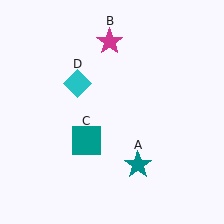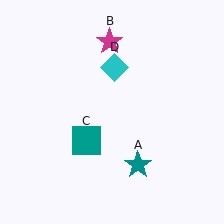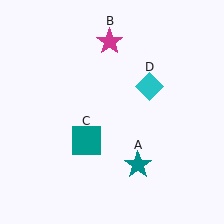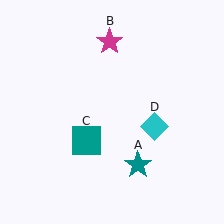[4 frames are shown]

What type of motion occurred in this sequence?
The cyan diamond (object D) rotated clockwise around the center of the scene.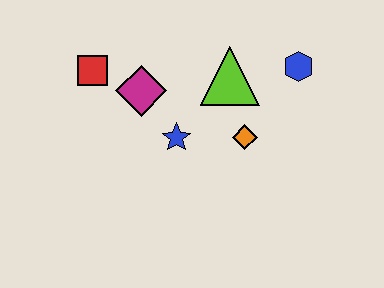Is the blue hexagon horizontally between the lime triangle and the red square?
No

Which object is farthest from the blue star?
The blue hexagon is farthest from the blue star.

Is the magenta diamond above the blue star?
Yes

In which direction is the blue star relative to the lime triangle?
The blue star is below the lime triangle.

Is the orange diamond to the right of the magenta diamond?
Yes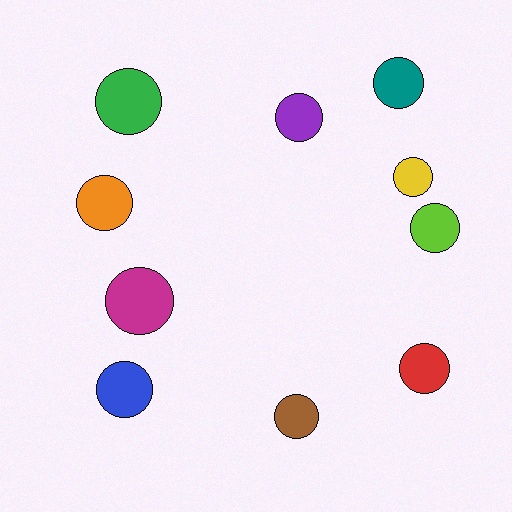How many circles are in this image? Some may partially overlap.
There are 10 circles.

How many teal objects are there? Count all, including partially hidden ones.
There is 1 teal object.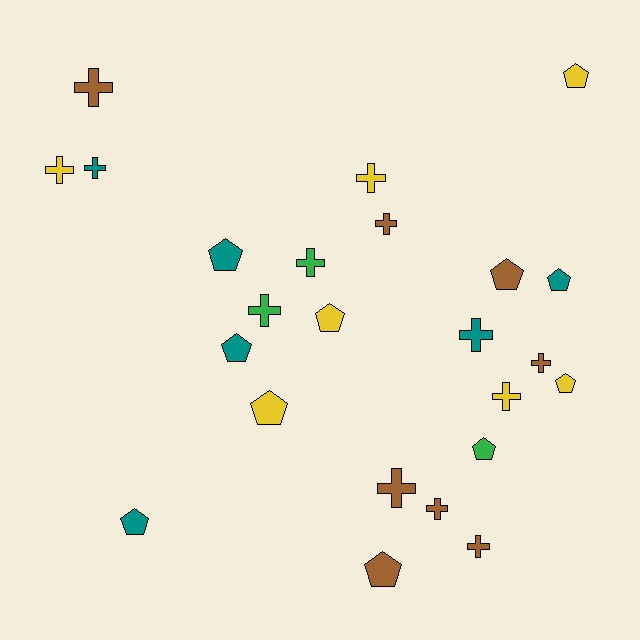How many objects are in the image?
There are 24 objects.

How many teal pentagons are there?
There are 4 teal pentagons.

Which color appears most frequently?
Brown, with 8 objects.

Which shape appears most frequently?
Cross, with 13 objects.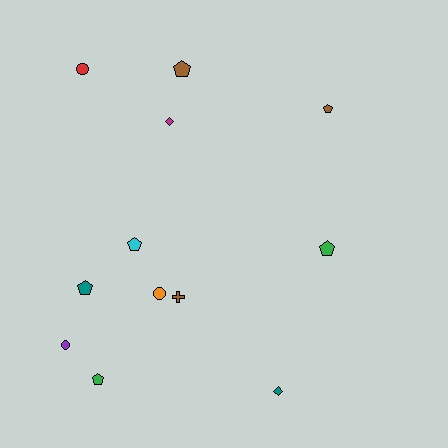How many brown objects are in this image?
There are 3 brown objects.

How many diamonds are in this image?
There are 2 diamonds.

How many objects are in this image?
There are 12 objects.